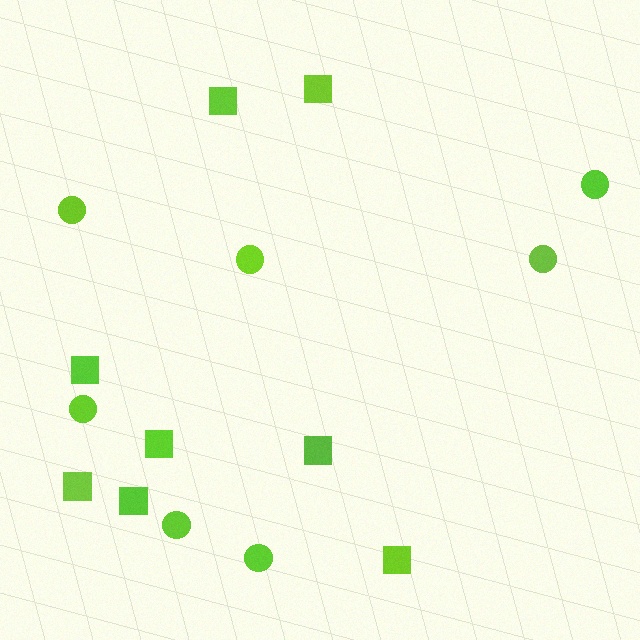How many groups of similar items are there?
There are 2 groups: one group of circles (7) and one group of squares (8).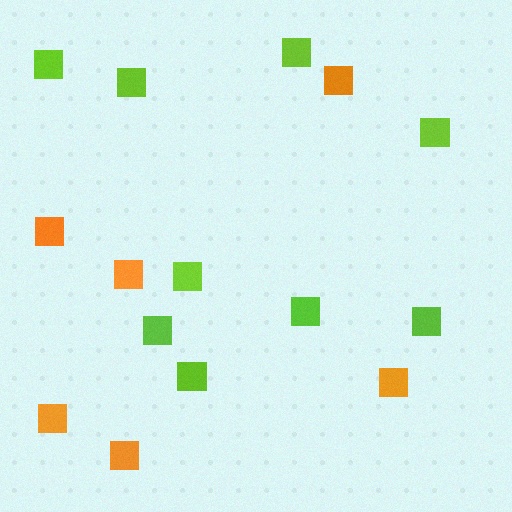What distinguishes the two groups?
There are 2 groups: one group of lime squares (9) and one group of orange squares (6).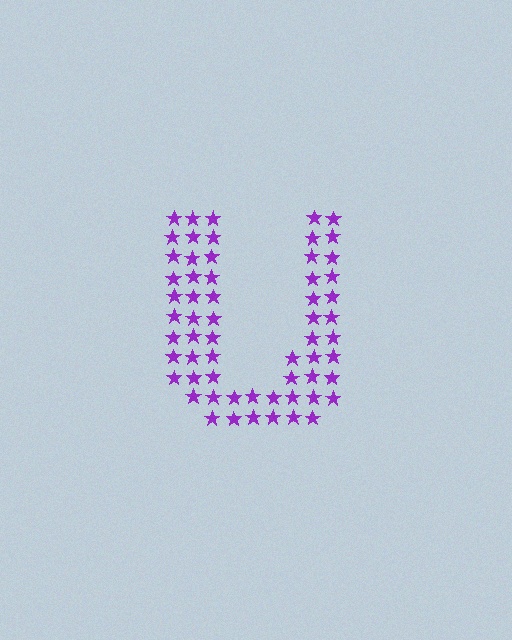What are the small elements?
The small elements are stars.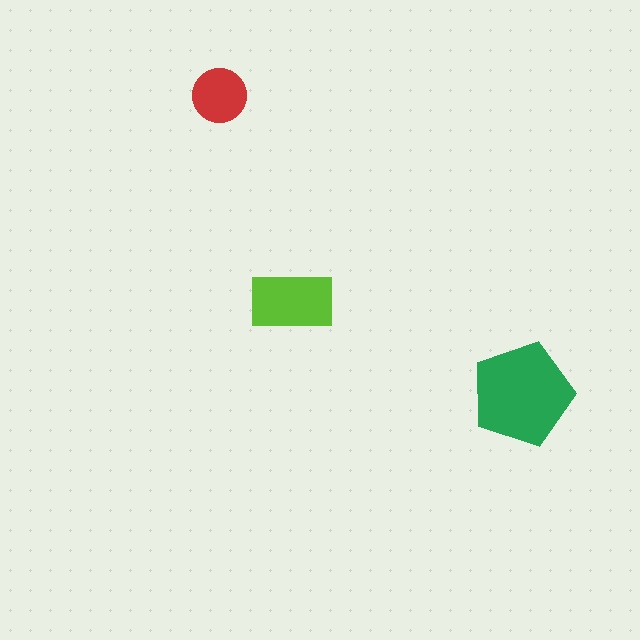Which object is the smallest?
The red circle.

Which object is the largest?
The green pentagon.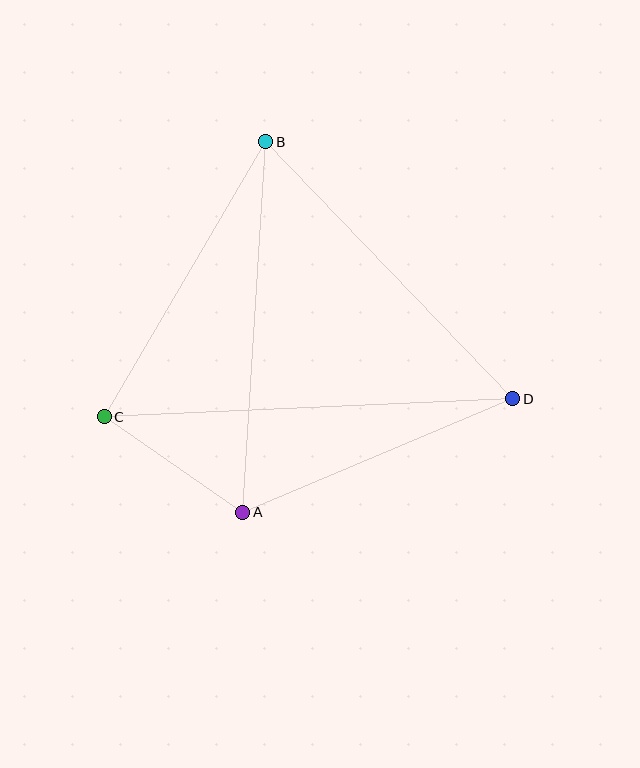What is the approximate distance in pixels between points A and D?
The distance between A and D is approximately 293 pixels.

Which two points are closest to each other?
Points A and C are closest to each other.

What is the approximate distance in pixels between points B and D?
The distance between B and D is approximately 357 pixels.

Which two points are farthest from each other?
Points C and D are farthest from each other.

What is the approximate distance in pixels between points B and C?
The distance between B and C is approximately 319 pixels.